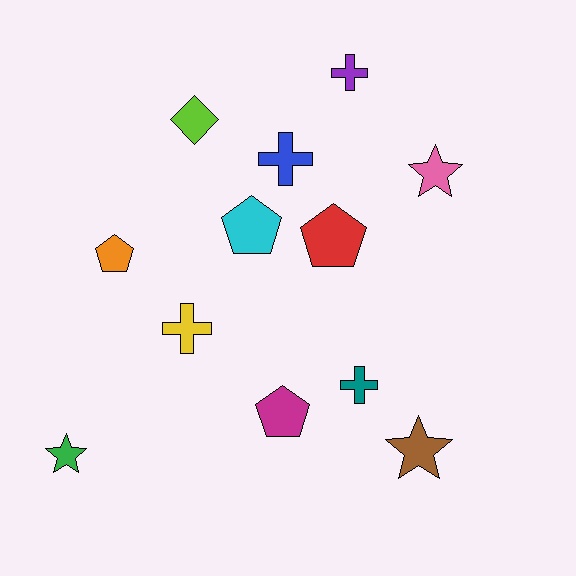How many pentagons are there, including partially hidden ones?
There are 4 pentagons.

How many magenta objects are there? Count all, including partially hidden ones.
There is 1 magenta object.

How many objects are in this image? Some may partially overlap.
There are 12 objects.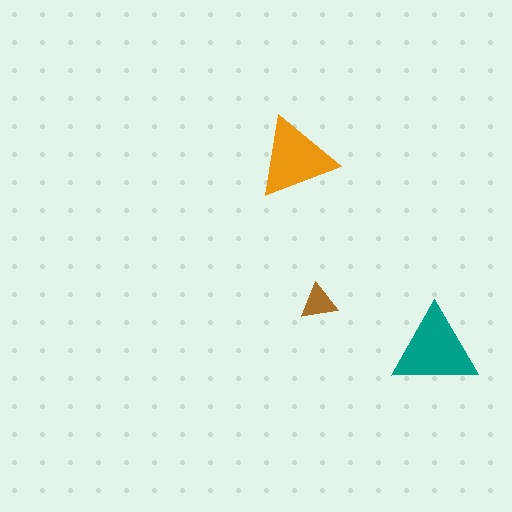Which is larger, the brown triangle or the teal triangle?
The teal one.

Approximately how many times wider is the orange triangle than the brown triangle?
About 2 times wider.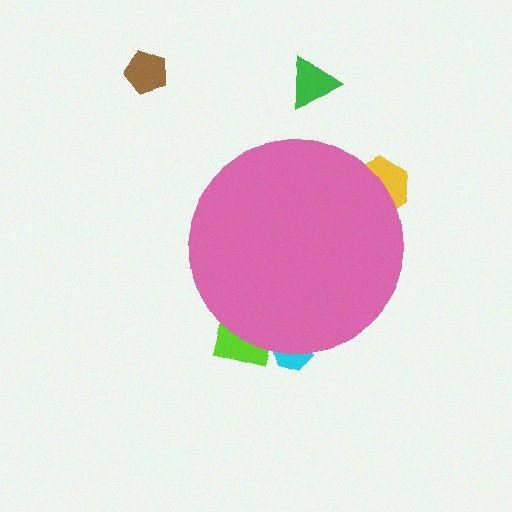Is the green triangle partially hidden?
No, the green triangle is fully visible.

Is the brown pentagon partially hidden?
No, the brown pentagon is fully visible.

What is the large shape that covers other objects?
A pink circle.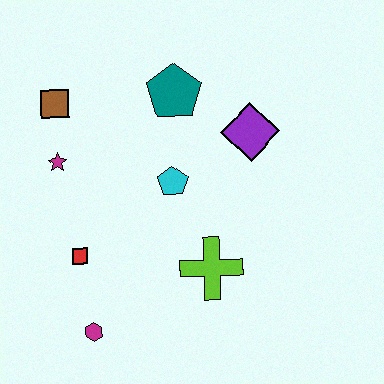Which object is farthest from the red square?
The purple diamond is farthest from the red square.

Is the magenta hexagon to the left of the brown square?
No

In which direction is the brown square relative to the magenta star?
The brown square is above the magenta star.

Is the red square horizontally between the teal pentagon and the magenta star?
Yes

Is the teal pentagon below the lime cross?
No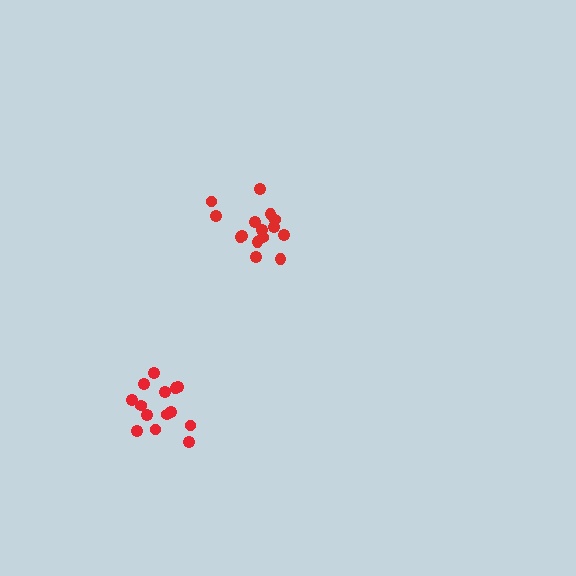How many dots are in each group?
Group 1: 14 dots, Group 2: 15 dots (29 total).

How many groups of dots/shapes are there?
There are 2 groups.